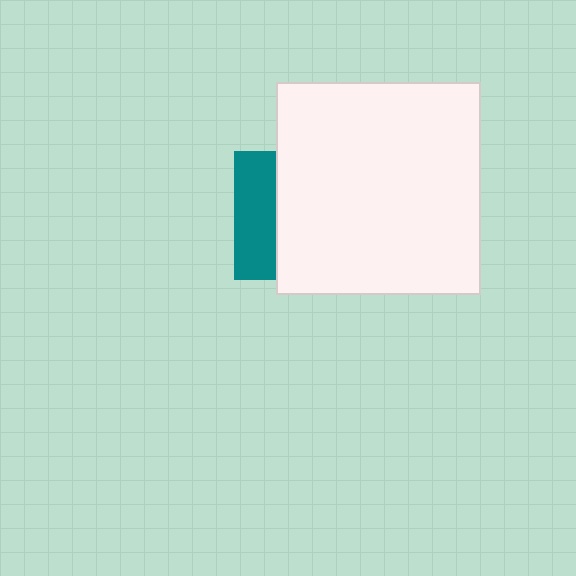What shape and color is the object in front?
The object in front is a white rectangle.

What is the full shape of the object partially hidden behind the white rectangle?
The partially hidden object is a teal square.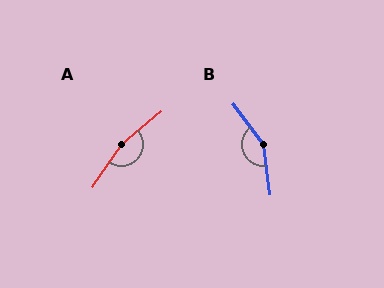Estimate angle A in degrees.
Approximately 163 degrees.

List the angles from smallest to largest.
B (150°), A (163°).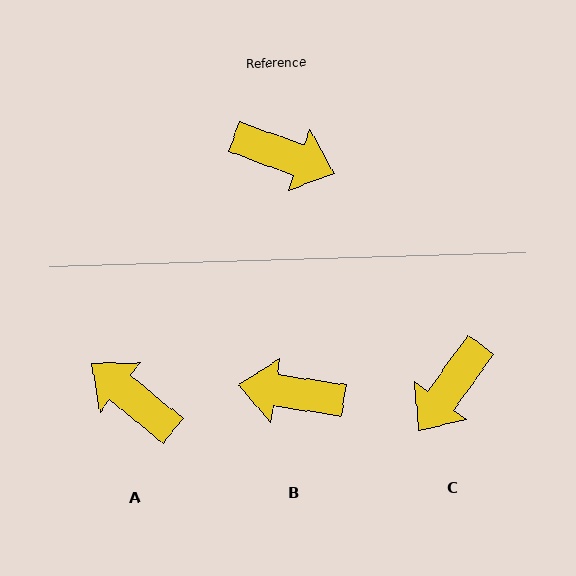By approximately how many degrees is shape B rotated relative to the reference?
Approximately 168 degrees clockwise.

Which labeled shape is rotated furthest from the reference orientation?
B, about 168 degrees away.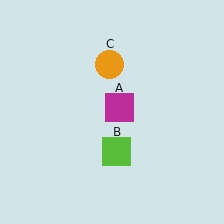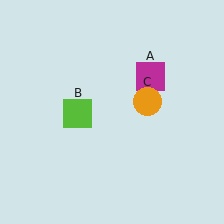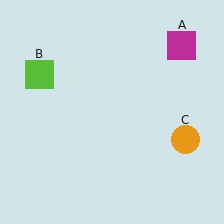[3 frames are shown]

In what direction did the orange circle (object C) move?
The orange circle (object C) moved down and to the right.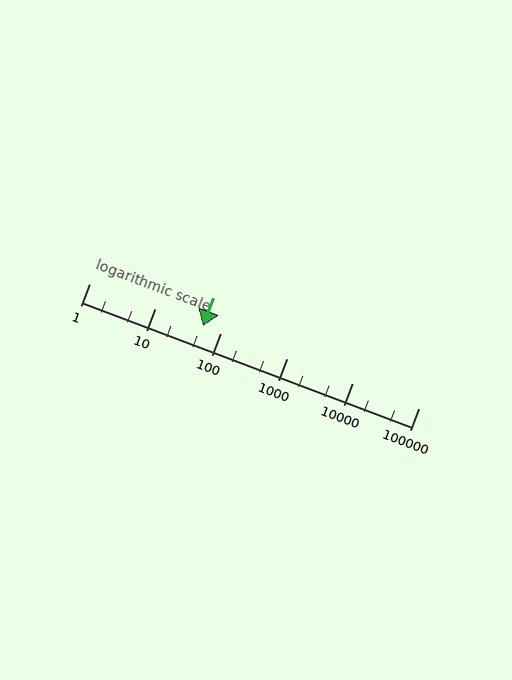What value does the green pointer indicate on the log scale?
The pointer indicates approximately 53.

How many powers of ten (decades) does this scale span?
The scale spans 5 decades, from 1 to 100000.